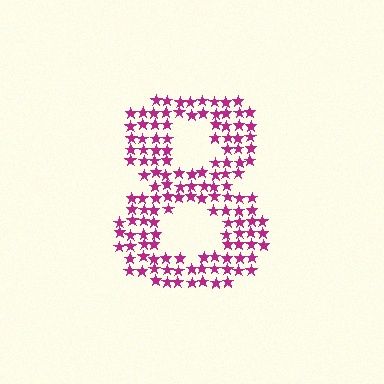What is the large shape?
The large shape is the digit 8.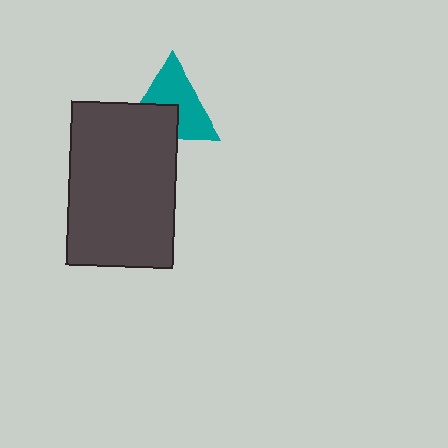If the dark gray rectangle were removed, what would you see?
You would see the complete teal triangle.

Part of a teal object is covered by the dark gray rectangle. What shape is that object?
It is a triangle.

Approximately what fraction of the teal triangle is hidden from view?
Roughly 39% of the teal triangle is hidden behind the dark gray rectangle.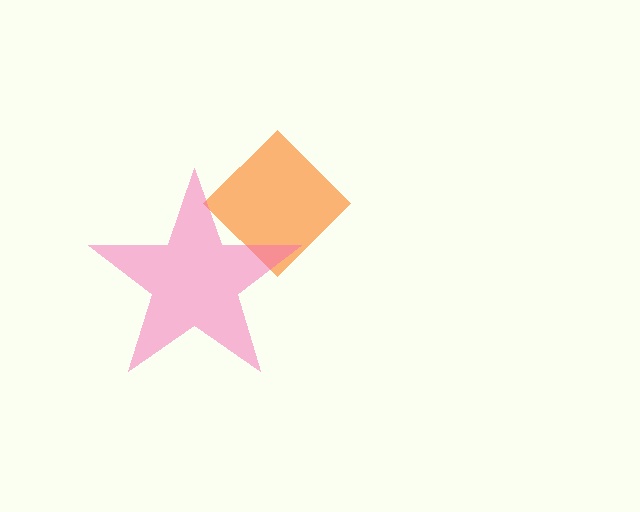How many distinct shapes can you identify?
There are 2 distinct shapes: an orange diamond, a pink star.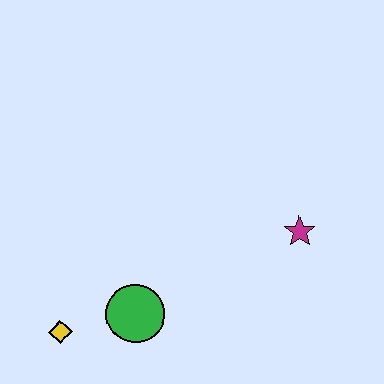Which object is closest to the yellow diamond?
The green circle is closest to the yellow diamond.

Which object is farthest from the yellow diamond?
The magenta star is farthest from the yellow diamond.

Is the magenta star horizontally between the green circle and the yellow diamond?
No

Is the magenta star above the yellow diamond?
Yes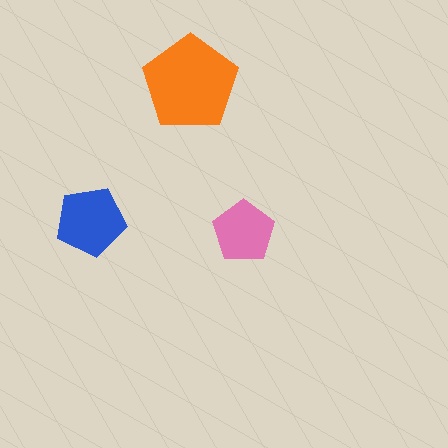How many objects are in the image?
There are 3 objects in the image.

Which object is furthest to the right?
The pink pentagon is rightmost.